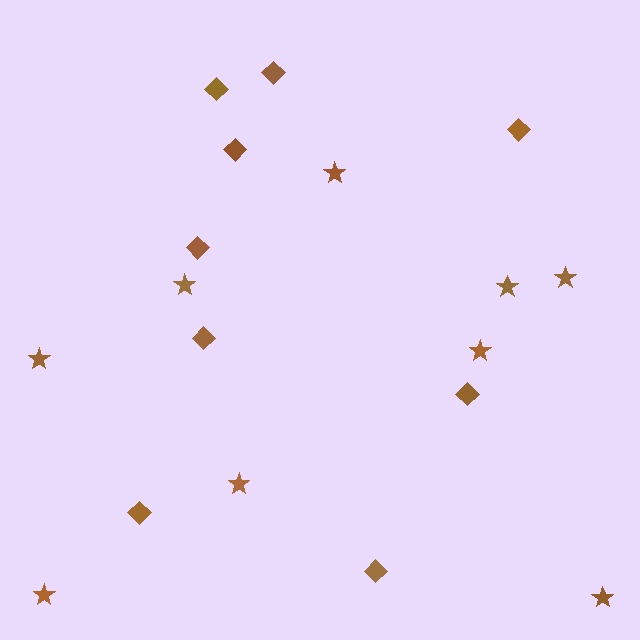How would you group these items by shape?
There are 2 groups: one group of stars (9) and one group of diamonds (9).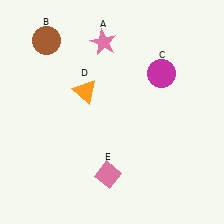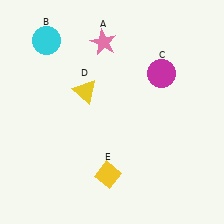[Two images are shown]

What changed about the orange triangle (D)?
In Image 1, D is orange. In Image 2, it changed to yellow.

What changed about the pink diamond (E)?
In Image 1, E is pink. In Image 2, it changed to yellow.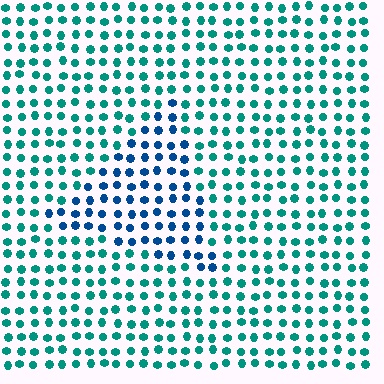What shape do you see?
I see a triangle.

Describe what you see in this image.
The image is filled with small teal elements in a uniform arrangement. A triangle-shaped region is visible where the elements are tinted to a slightly different hue, forming a subtle color boundary.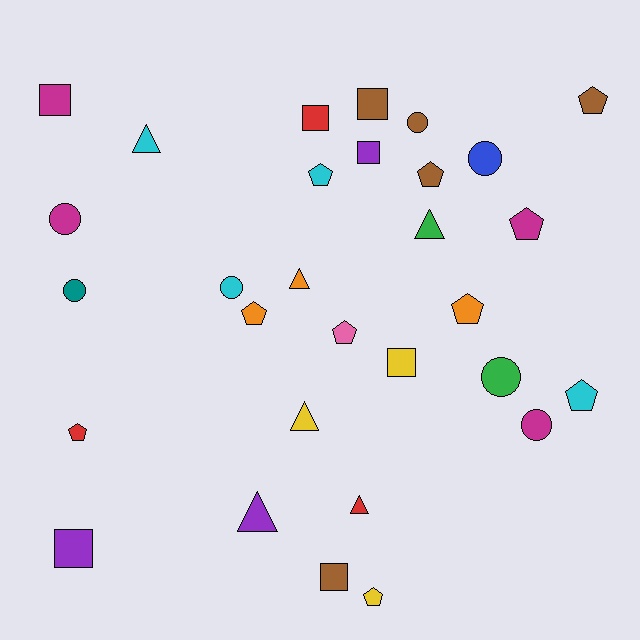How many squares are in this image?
There are 7 squares.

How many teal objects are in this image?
There is 1 teal object.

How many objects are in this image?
There are 30 objects.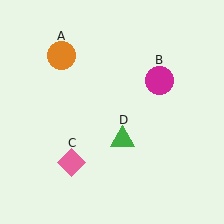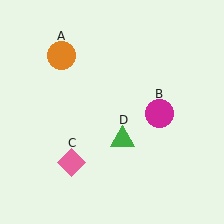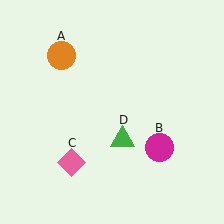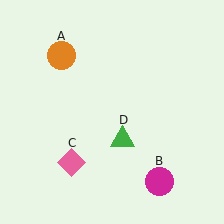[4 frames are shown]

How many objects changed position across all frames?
1 object changed position: magenta circle (object B).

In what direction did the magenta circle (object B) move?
The magenta circle (object B) moved down.